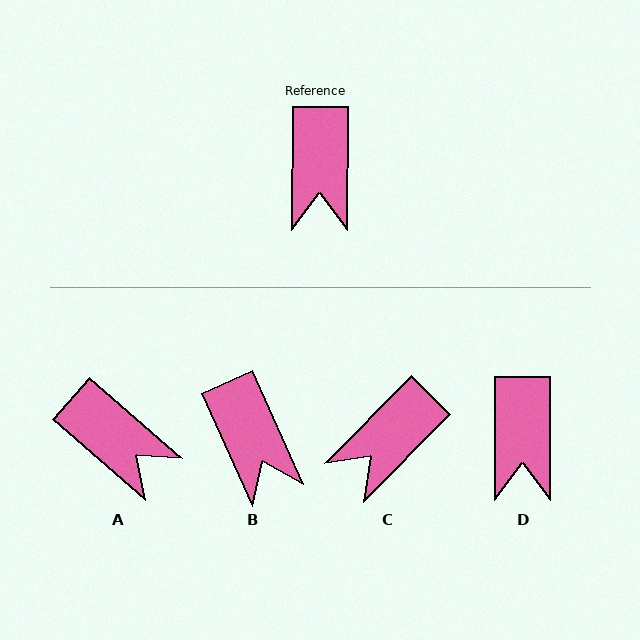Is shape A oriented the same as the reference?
No, it is off by about 49 degrees.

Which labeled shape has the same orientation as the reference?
D.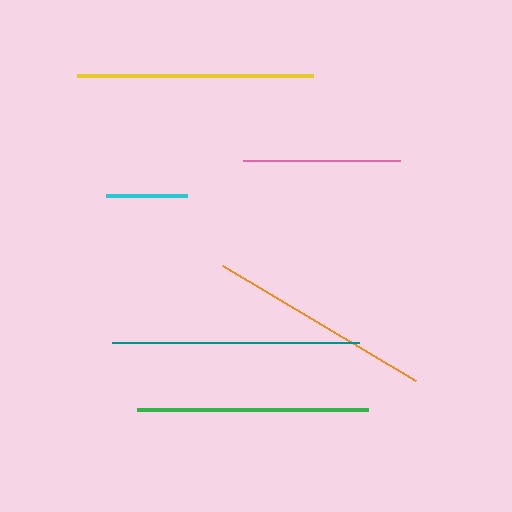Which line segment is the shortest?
The cyan line is the shortest at approximately 81 pixels.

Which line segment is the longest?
The teal line is the longest at approximately 247 pixels.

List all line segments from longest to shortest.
From longest to shortest: teal, yellow, green, orange, pink, cyan.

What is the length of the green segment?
The green segment is approximately 231 pixels long.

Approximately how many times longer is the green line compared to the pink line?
The green line is approximately 1.5 times the length of the pink line.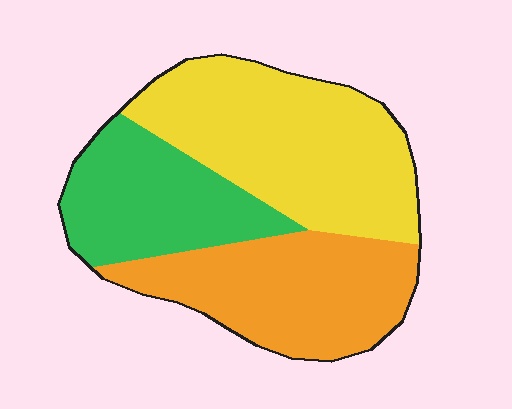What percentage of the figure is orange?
Orange takes up about one third (1/3) of the figure.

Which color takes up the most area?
Yellow, at roughly 40%.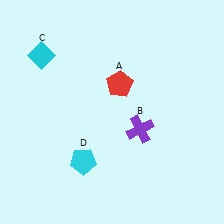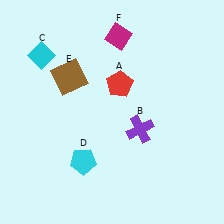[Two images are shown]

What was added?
A brown square (E), a magenta diamond (F) were added in Image 2.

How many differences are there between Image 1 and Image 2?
There are 2 differences between the two images.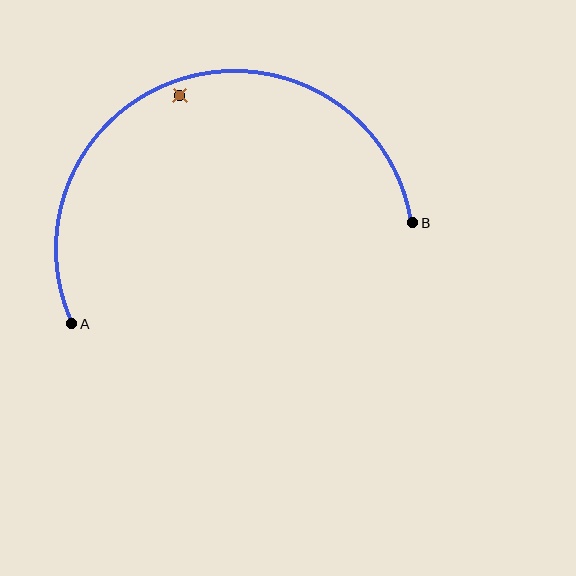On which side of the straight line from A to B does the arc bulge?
The arc bulges above the straight line connecting A and B.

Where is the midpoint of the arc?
The arc midpoint is the point on the curve farthest from the straight line joining A and B. It sits above that line.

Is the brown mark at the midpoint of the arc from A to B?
No — the brown mark does not lie on the arc at all. It sits slightly inside the curve.